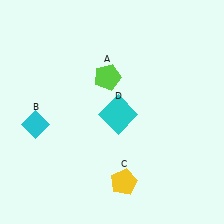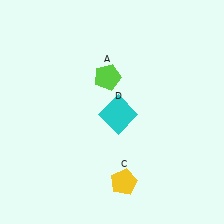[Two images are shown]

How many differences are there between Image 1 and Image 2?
There is 1 difference between the two images.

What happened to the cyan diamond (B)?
The cyan diamond (B) was removed in Image 2. It was in the bottom-left area of Image 1.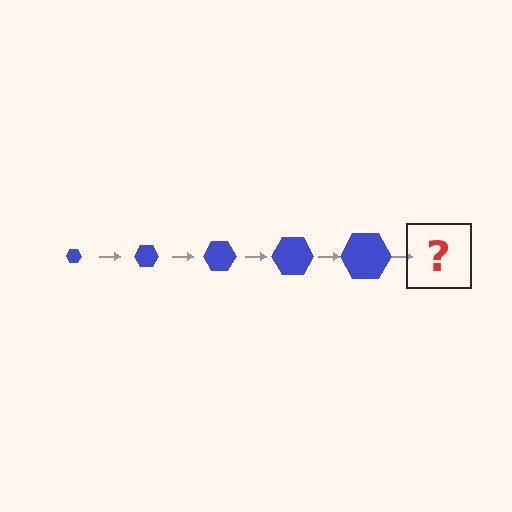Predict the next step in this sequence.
The next step is a blue hexagon, larger than the previous one.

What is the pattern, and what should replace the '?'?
The pattern is that the hexagon gets progressively larger each step. The '?' should be a blue hexagon, larger than the previous one.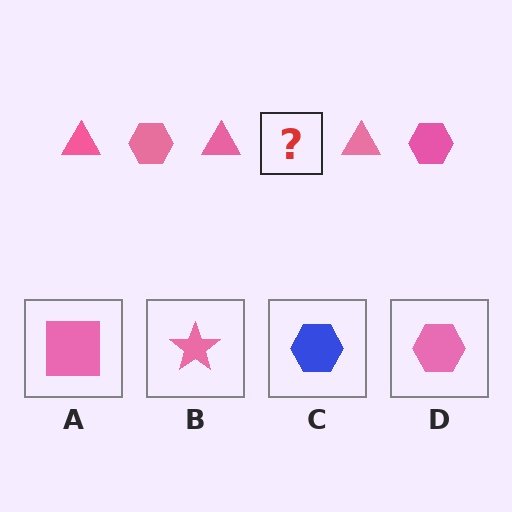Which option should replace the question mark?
Option D.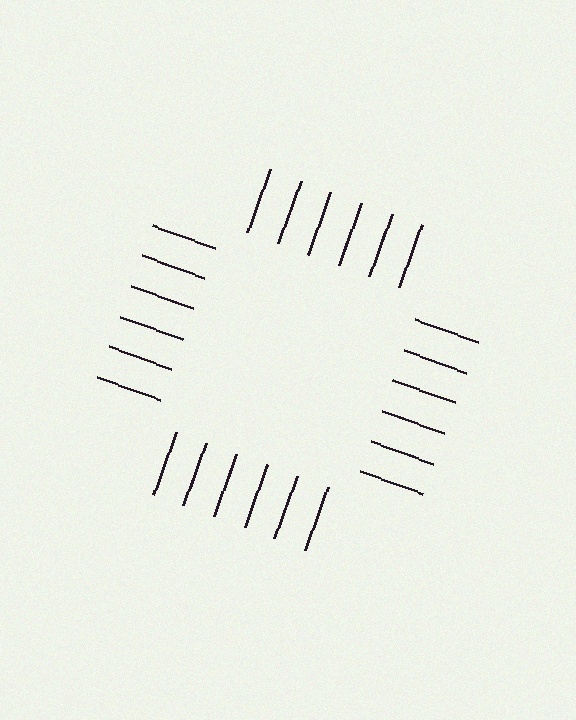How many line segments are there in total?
24 — 6 along each of the 4 edges.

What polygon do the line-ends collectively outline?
An illusory square — the line segments terminate on its edges but no continuous stroke is drawn.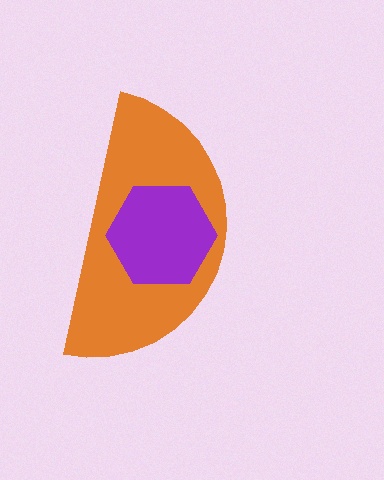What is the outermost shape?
The orange semicircle.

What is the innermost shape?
The purple hexagon.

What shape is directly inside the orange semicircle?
The purple hexagon.